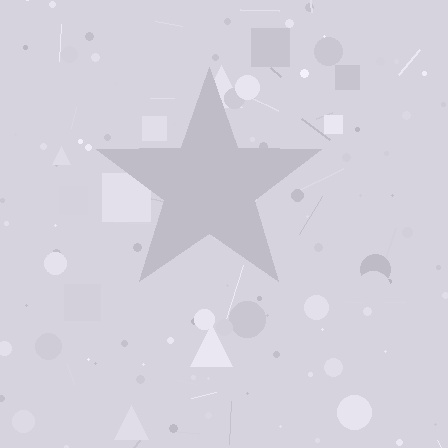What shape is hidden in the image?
A star is hidden in the image.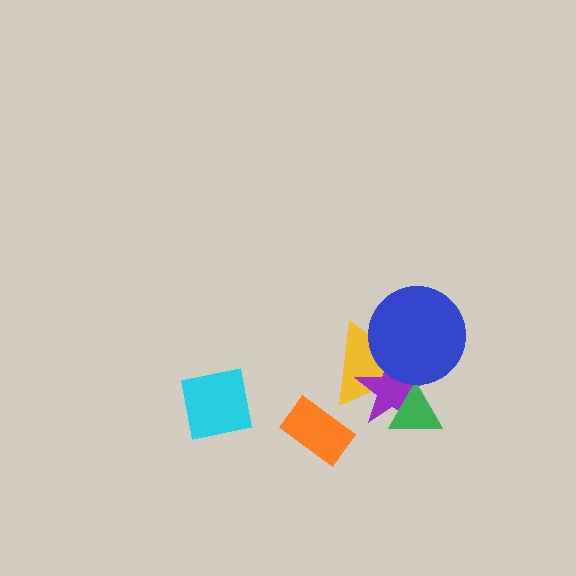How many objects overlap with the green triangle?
2 objects overlap with the green triangle.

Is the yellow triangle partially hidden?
Yes, it is partially covered by another shape.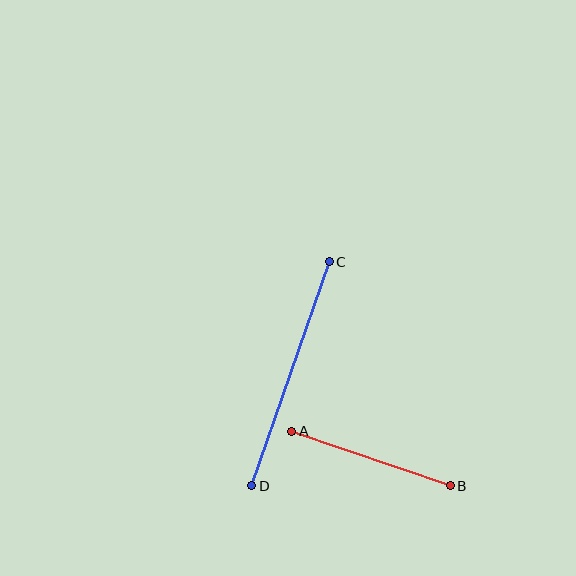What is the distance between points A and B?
The distance is approximately 168 pixels.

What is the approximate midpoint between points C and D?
The midpoint is at approximately (290, 374) pixels.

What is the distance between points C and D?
The distance is approximately 237 pixels.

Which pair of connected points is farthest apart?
Points C and D are farthest apart.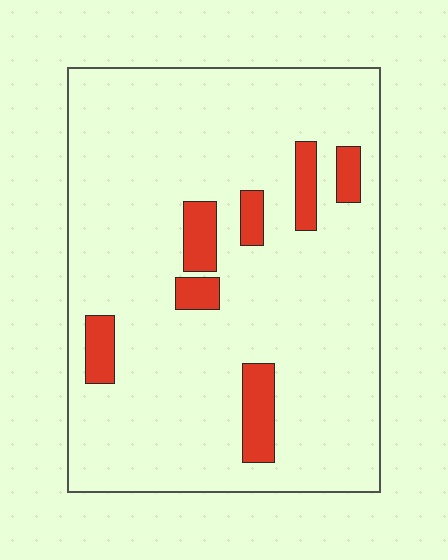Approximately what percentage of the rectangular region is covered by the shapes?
Approximately 10%.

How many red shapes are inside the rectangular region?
7.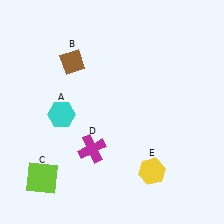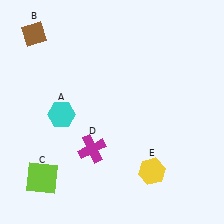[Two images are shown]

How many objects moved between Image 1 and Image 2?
1 object moved between the two images.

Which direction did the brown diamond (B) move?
The brown diamond (B) moved left.